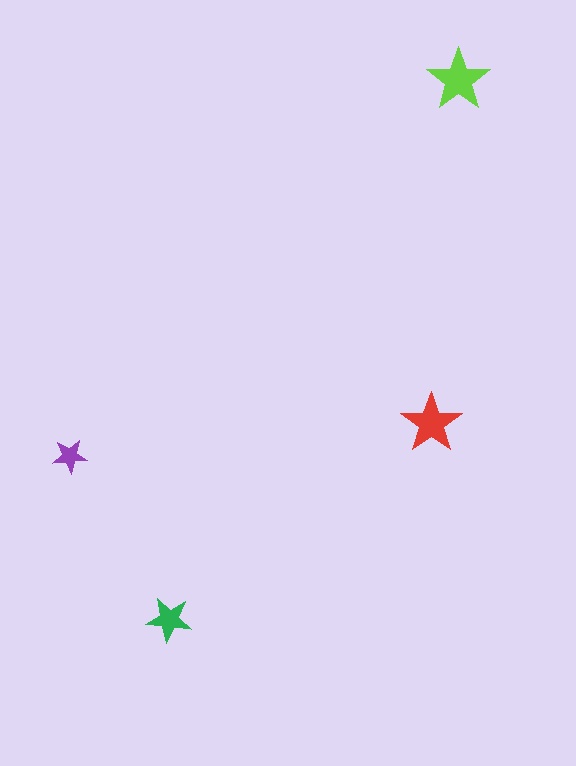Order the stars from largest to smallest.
the lime one, the red one, the green one, the purple one.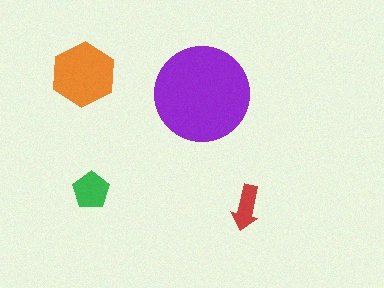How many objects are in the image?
There are 4 objects in the image.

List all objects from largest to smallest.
The purple circle, the orange hexagon, the green pentagon, the red arrow.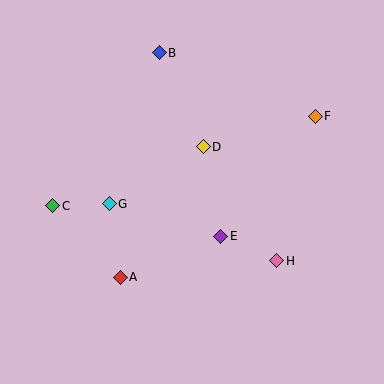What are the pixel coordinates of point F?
Point F is at (315, 116).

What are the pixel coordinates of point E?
Point E is at (221, 236).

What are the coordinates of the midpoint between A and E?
The midpoint between A and E is at (171, 257).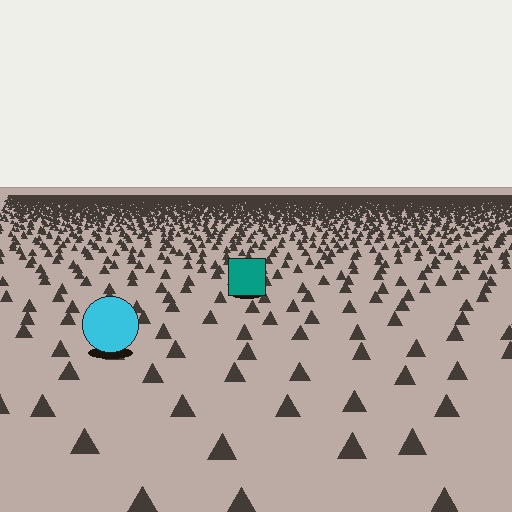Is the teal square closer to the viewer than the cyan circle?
No. The cyan circle is closer — you can tell from the texture gradient: the ground texture is coarser near it.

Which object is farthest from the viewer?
The teal square is farthest from the viewer. It appears smaller and the ground texture around it is denser.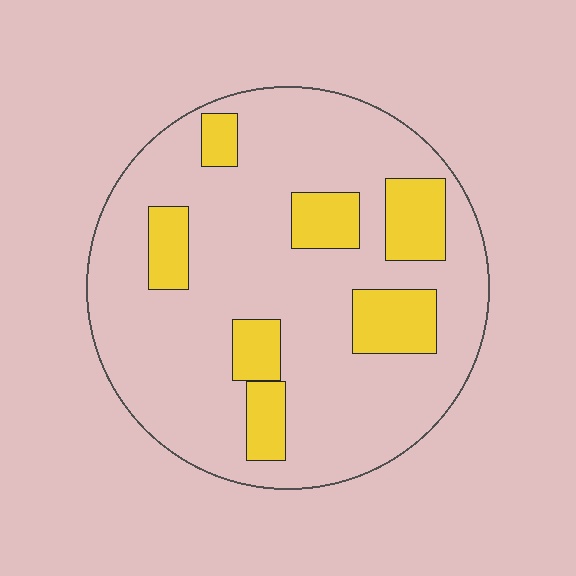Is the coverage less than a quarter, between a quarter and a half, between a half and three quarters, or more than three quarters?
Less than a quarter.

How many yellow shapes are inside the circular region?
7.